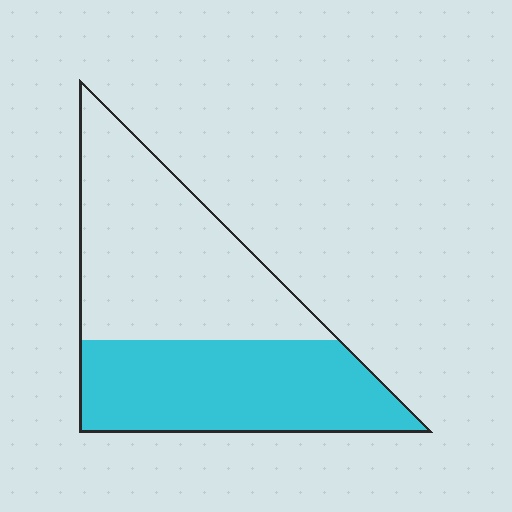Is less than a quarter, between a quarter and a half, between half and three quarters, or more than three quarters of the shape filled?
Between a quarter and a half.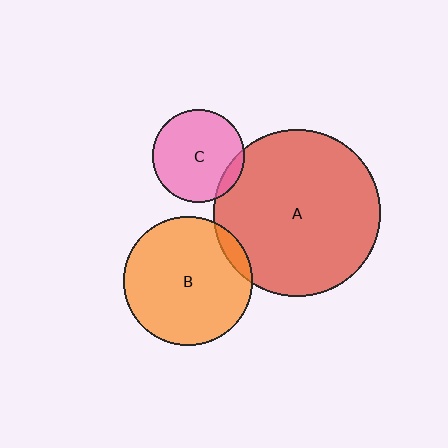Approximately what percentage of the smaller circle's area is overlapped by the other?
Approximately 10%.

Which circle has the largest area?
Circle A (red).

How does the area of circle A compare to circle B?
Approximately 1.7 times.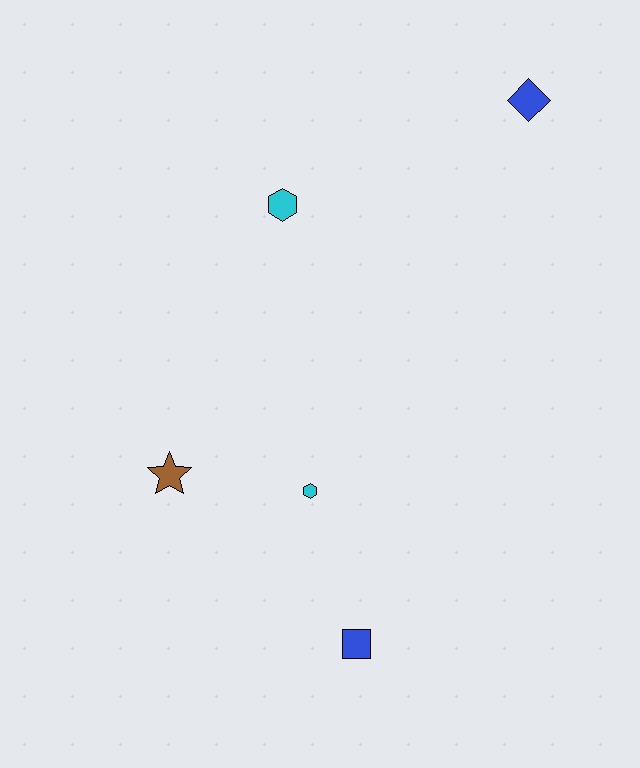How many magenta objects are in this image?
There are no magenta objects.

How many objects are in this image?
There are 5 objects.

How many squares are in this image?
There is 1 square.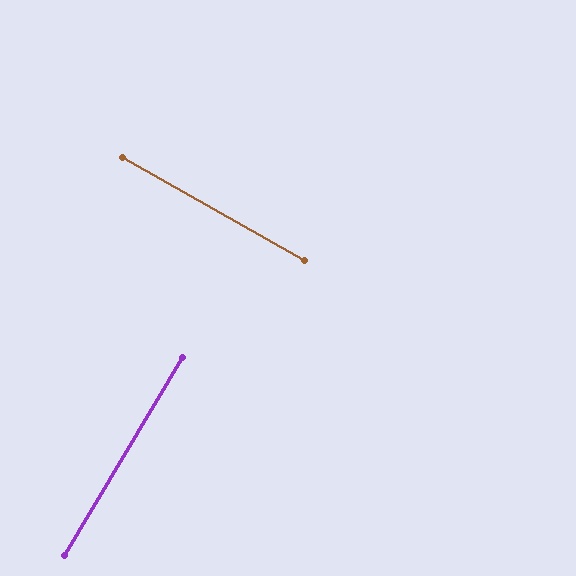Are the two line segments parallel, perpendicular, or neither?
Perpendicular — they meet at approximately 89°.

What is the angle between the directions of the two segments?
Approximately 89 degrees.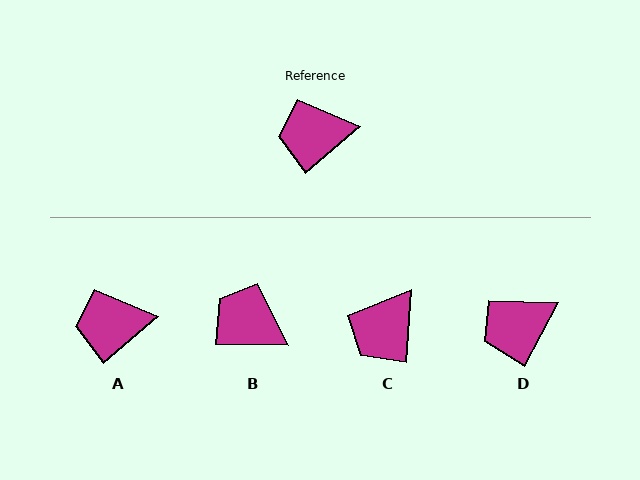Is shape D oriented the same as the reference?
No, it is off by about 22 degrees.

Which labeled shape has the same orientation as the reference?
A.